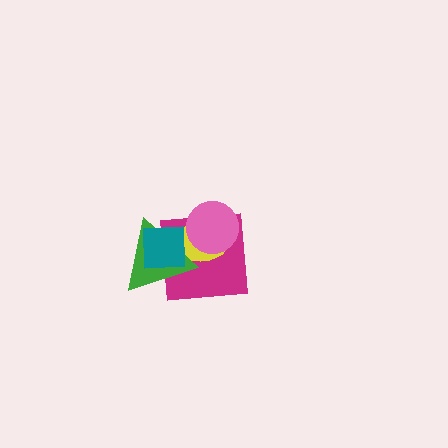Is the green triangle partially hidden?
Yes, it is partially covered by another shape.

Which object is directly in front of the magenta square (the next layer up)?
The yellow ellipse is directly in front of the magenta square.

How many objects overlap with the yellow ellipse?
4 objects overlap with the yellow ellipse.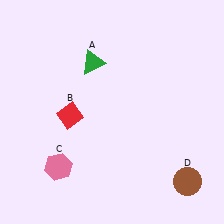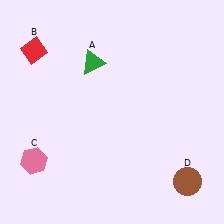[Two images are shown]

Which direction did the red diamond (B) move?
The red diamond (B) moved up.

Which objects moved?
The objects that moved are: the red diamond (B), the pink hexagon (C).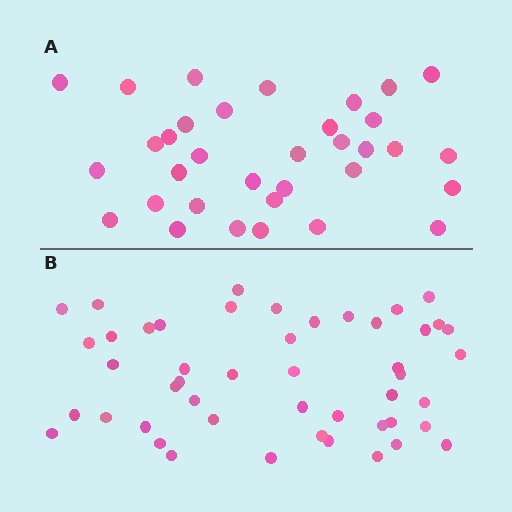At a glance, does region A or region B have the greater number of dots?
Region B (the bottom region) has more dots.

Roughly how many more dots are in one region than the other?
Region B has approximately 15 more dots than region A.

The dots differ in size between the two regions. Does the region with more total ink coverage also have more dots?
No. Region A has more total ink coverage because its dots are larger, but region B actually contains more individual dots. Total area can be misleading — the number of items is what matters here.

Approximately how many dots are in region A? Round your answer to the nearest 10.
About 30 dots. (The exact count is 34, which rounds to 30.)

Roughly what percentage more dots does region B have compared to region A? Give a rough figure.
About 40% more.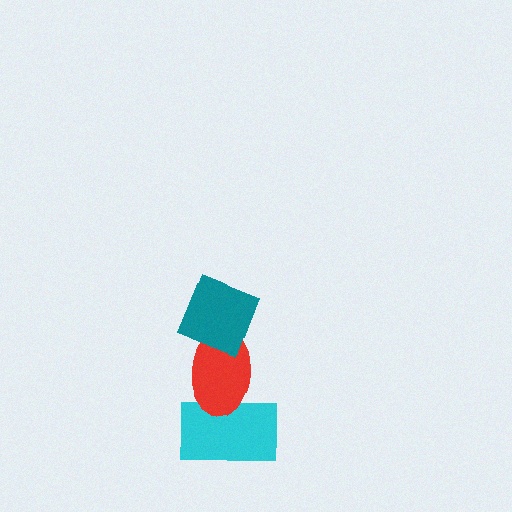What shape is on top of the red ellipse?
The teal diamond is on top of the red ellipse.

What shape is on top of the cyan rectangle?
The red ellipse is on top of the cyan rectangle.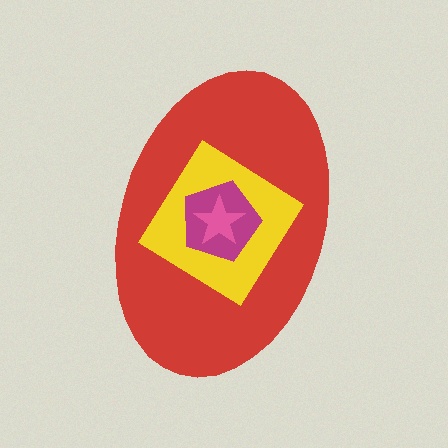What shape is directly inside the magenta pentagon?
The pink star.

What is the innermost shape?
The pink star.